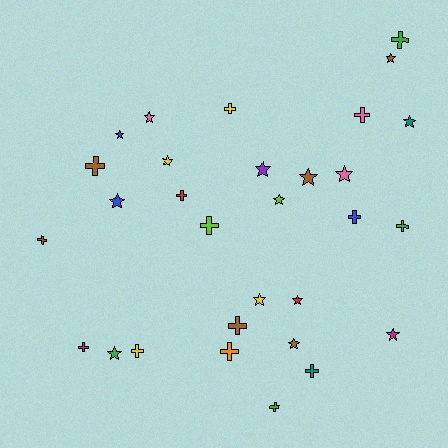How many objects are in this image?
There are 30 objects.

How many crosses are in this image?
There are 15 crosses.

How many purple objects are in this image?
There is 1 purple object.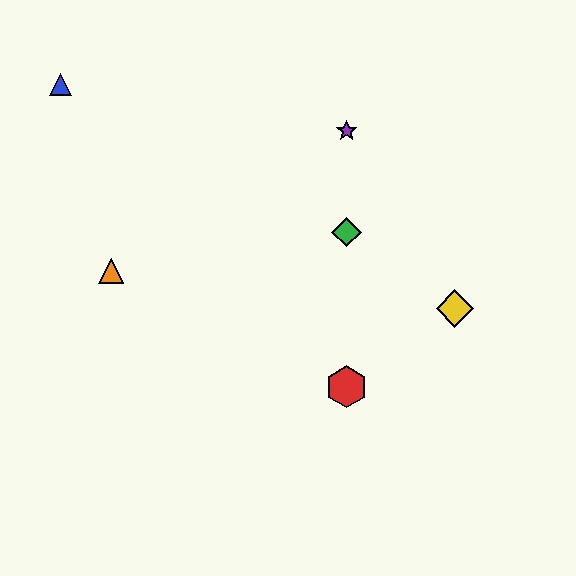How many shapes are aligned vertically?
3 shapes (the red hexagon, the green diamond, the purple star) are aligned vertically.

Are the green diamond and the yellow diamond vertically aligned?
No, the green diamond is at x≈347 and the yellow diamond is at x≈455.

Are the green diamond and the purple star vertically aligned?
Yes, both are at x≈347.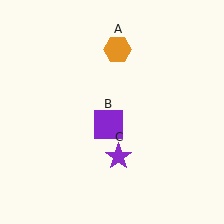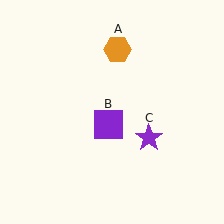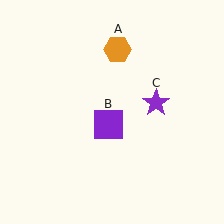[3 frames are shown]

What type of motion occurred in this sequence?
The purple star (object C) rotated counterclockwise around the center of the scene.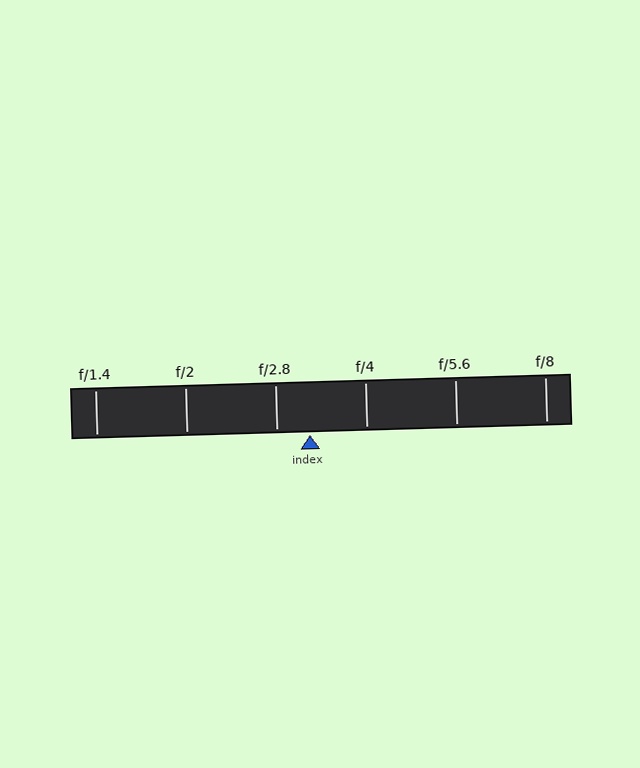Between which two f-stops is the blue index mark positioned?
The index mark is between f/2.8 and f/4.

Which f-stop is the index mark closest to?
The index mark is closest to f/2.8.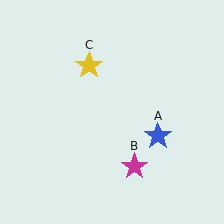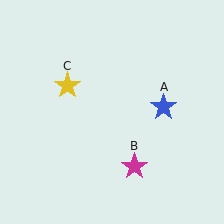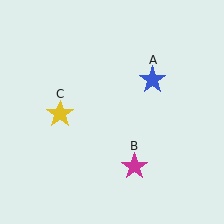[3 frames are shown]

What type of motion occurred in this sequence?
The blue star (object A), yellow star (object C) rotated counterclockwise around the center of the scene.